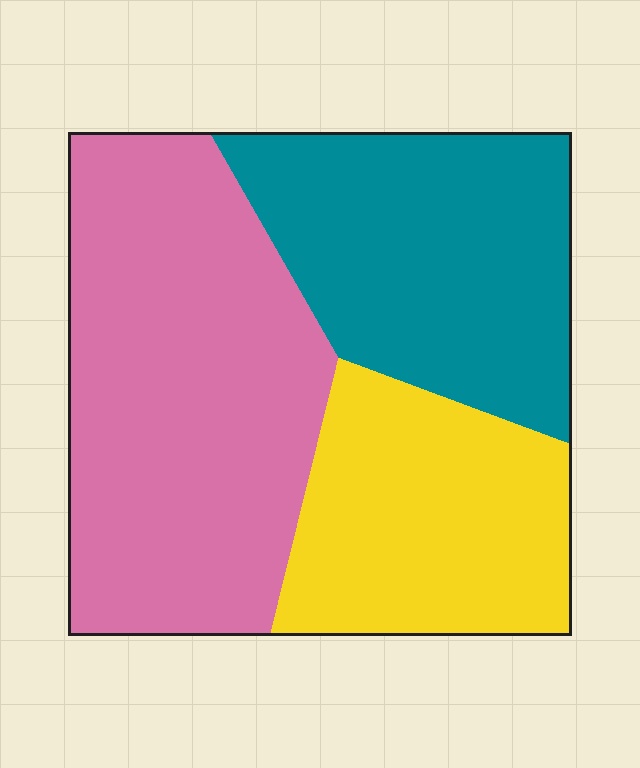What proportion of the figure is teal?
Teal takes up between a sixth and a third of the figure.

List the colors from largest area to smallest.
From largest to smallest: pink, teal, yellow.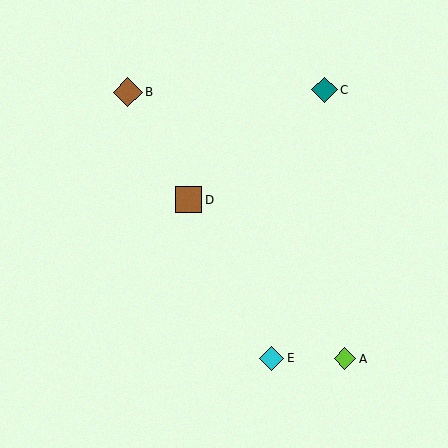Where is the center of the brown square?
The center of the brown square is at (189, 200).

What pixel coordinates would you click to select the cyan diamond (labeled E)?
Click at (271, 358) to select the cyan diamond E.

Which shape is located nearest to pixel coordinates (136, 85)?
The brown diamond (labeled B) at (128, 92) is nearest to that location.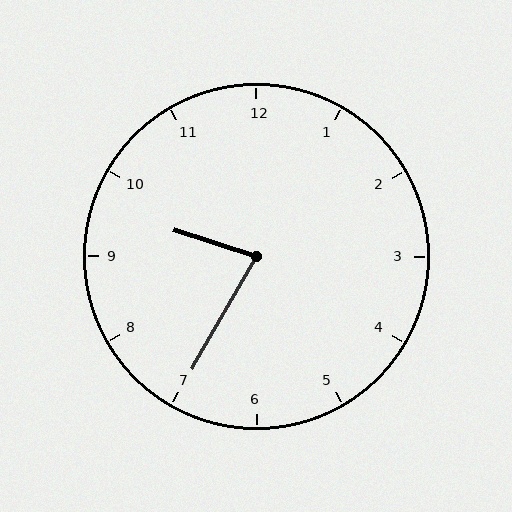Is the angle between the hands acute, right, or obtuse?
It is acute.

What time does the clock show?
9:35.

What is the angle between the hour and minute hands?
Approximately 78 degrees.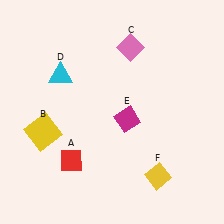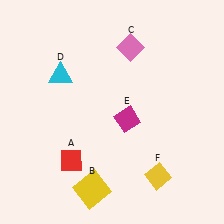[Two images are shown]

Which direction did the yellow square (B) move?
The yellow square (B) moved down.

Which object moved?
The yellow square (B) moved down.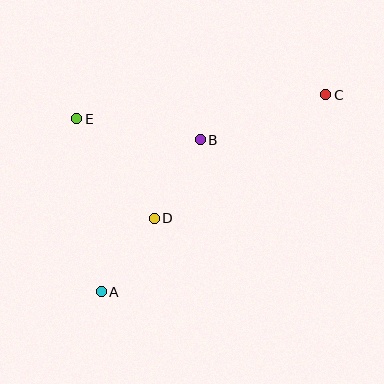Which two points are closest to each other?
Points A and D are closest to each other.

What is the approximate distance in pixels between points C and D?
The distance between C and D is approximately 211 pixels.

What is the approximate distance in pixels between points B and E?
The distance between B and E is approximately 125 pixels.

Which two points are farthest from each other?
Points A and C are farthest from each other.